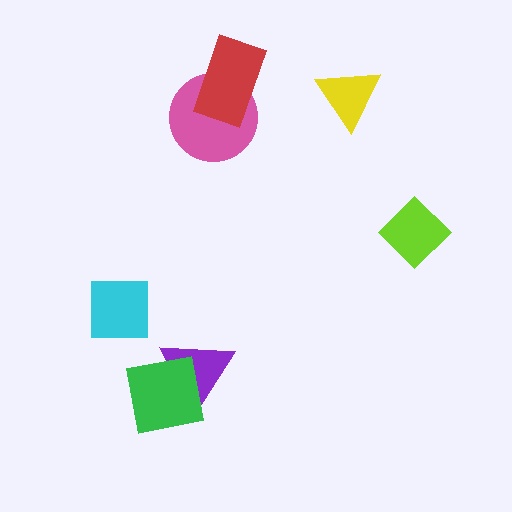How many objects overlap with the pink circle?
1 object overlaps with the pink circle.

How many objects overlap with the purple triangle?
1 object overlaps with the purple triangle.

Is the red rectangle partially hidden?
No, no other shape covers it.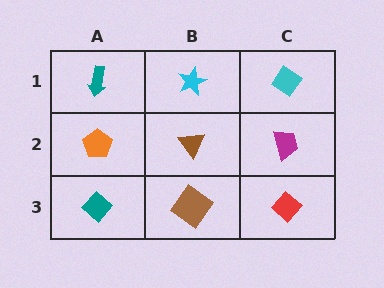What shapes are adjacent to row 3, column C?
A magenta trapezoid (row 2, column C), a brown diamond (row 3, column B).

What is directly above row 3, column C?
A magenta trapezoid.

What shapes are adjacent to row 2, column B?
A cyan star (row 1, column B), a brown diamond (row 3, column B), an orange pentagon (row 2, column A), a magenta trapezoid (row 2, column C).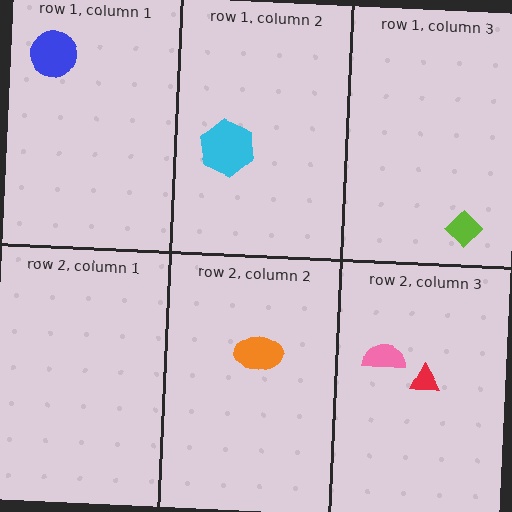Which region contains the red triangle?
The row 2, column 3 region.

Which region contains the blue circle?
The row 1, column 1 region.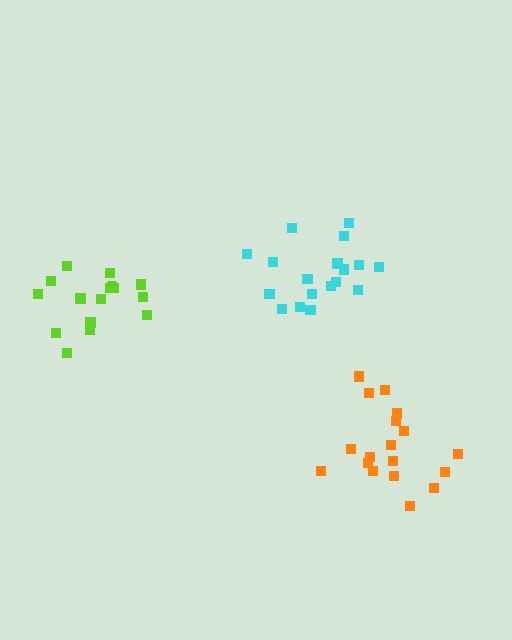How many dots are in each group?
Group 1: 18 dots, Group 2: 16 dots, Group 3: 19 dots (53 total).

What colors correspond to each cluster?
The clusters are colored: orange, lime, cyan.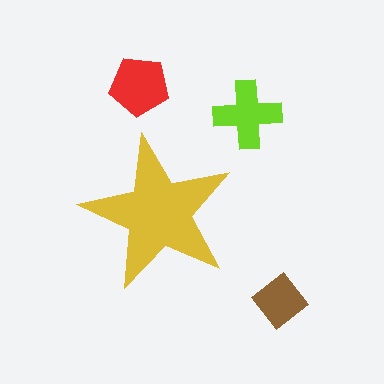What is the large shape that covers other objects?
A yellow star.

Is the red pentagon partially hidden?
No, the red pentagon is fully visible.